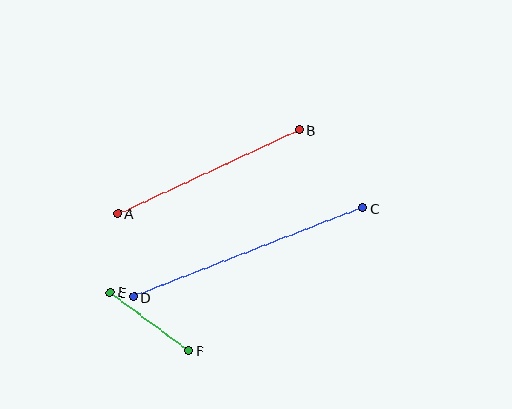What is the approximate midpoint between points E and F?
The midpoint is at approximately (149, 321) pixels.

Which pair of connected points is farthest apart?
Points C and D are farthest apart.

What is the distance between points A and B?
The distance is approximately 200 pixels.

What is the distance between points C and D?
The distance is approximately 246 pixels.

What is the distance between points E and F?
The distance is approximately 98 pixels.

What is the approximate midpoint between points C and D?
The midpoint is at approximately (248, 252) pixels.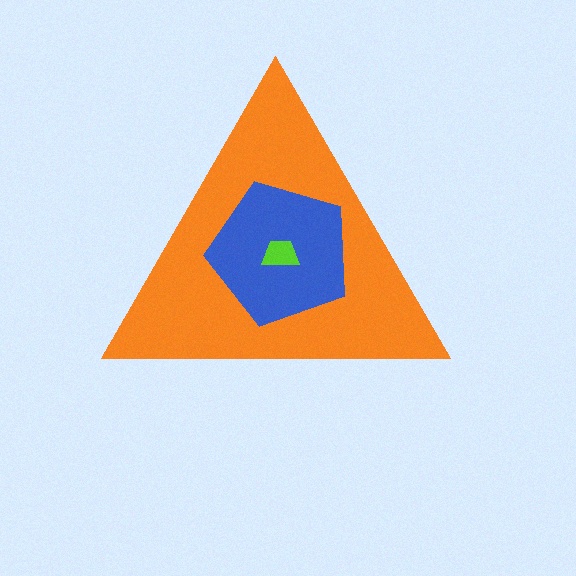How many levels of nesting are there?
3.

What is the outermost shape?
The orange triangle.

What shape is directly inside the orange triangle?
The blue pentagon.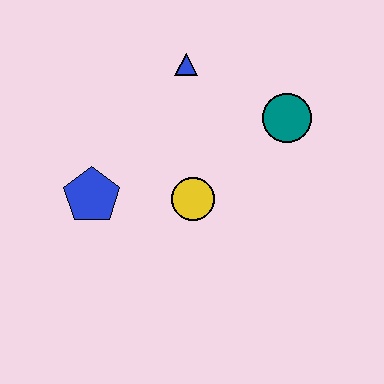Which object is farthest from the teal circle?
The blue pentagon is farthest from the teal circle.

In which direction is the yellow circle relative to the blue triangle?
The yellow circle is below the blue triangle.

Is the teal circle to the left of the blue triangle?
No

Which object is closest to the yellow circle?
The blue pentagon is closest to the yellow circle.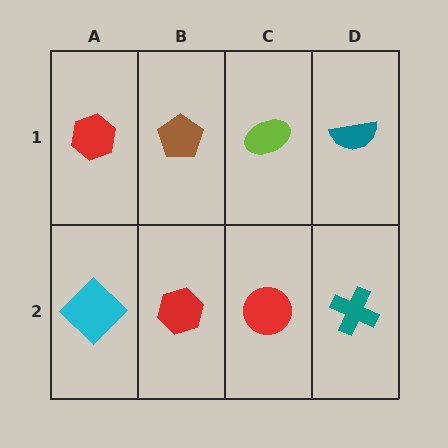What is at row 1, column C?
A lime ellipse.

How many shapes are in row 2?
4 shapes.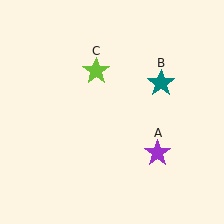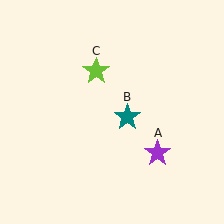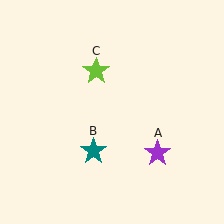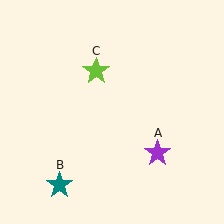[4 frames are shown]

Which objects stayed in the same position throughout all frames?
Purple star (object A) and lime star (object C) remained stationary.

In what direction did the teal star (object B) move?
The teal star (object B) moved down and to the left.